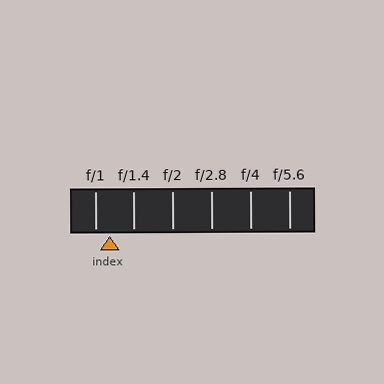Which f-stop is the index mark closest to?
The index mark is closest to f/1.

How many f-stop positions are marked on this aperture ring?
There are 6 f-stop positions marked.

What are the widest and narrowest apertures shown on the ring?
The widest aperture shown is f/1 and the narrowest is f/5.6.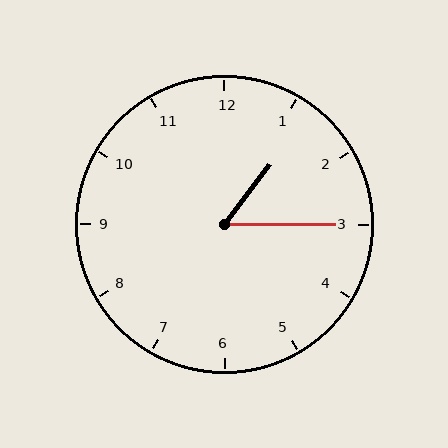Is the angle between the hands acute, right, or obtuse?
It is acute.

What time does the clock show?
1:15.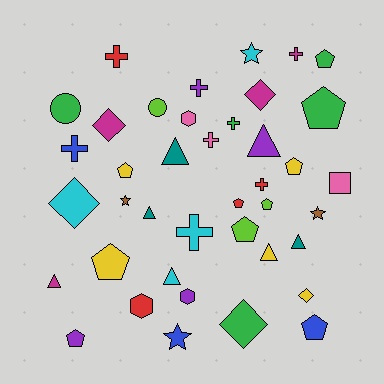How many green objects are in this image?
There are 5 green objects.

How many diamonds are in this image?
There are 5 diamonds.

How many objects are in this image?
There are 40 objects.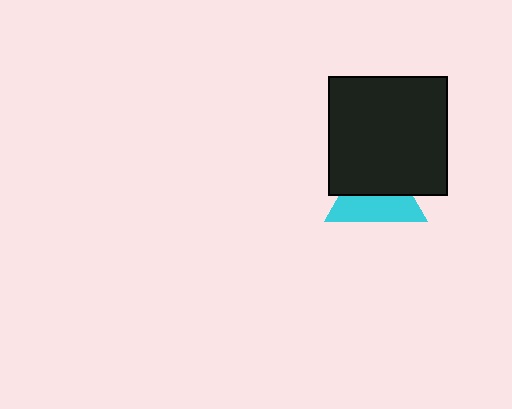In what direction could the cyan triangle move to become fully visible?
The cyan triangle could move down. That would shift it out from behind the black square entirely.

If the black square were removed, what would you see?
You would see the complete cyan triangle.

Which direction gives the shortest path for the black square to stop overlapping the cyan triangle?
Moving up gives the shortest separation.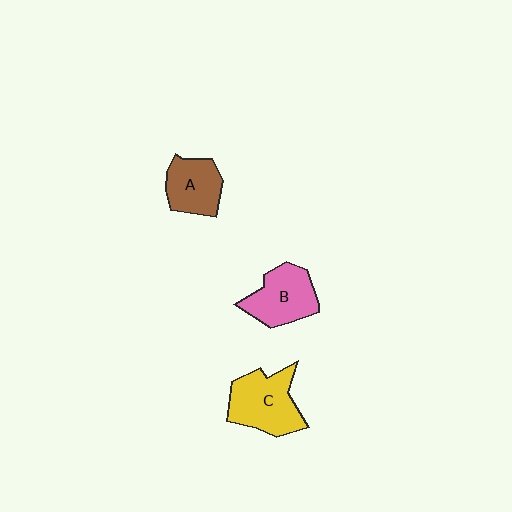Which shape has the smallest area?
Shape A (brown).